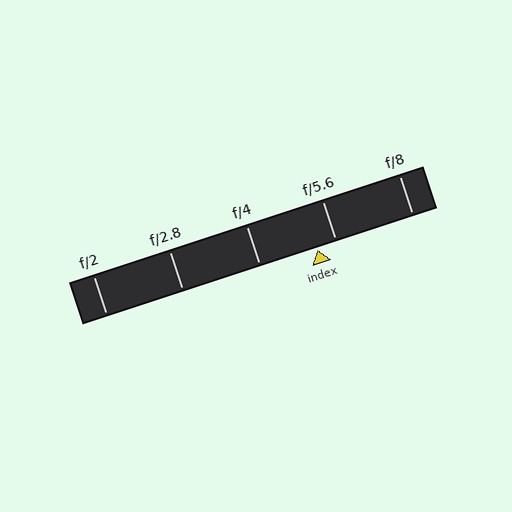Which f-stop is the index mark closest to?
The index mark is closest to f/5.6.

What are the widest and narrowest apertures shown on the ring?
The widest aperture shown is f/2 and the narrowest is f/8.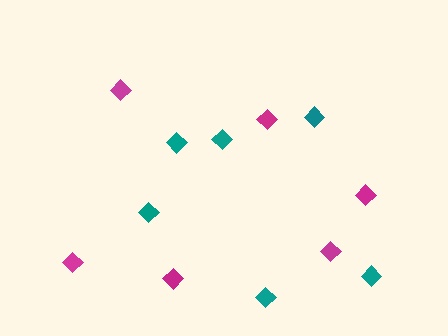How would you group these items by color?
There are 2 groups: one group of magenta diamonds (6) and one group of teal diamonds (6).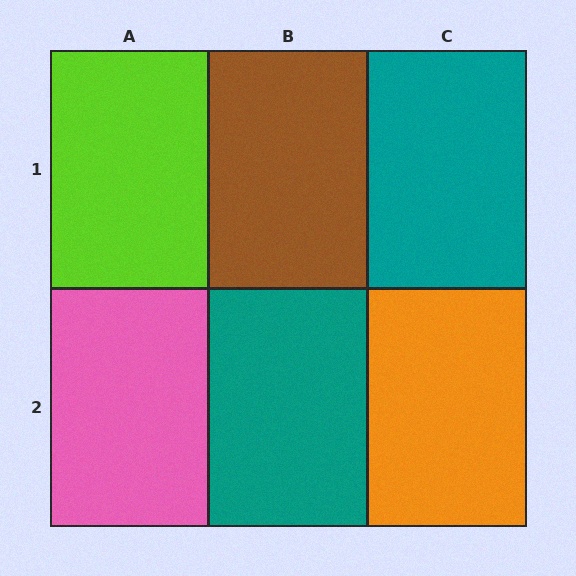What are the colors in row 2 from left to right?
Pink, teal, orange.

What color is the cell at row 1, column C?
Teal.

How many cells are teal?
2 cells are teal.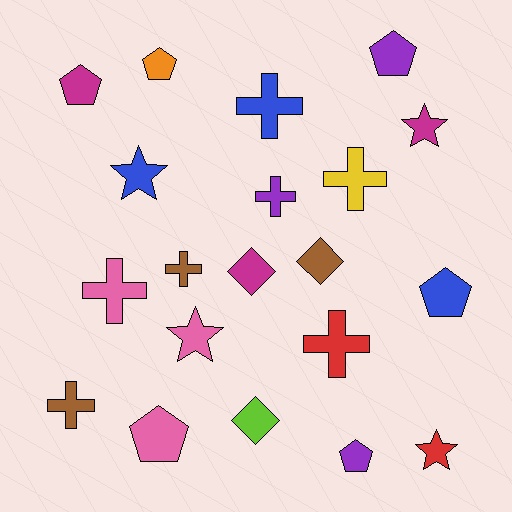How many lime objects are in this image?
There is 1 lime object.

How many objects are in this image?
There are 20 objects.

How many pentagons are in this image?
There are 6 pentagons.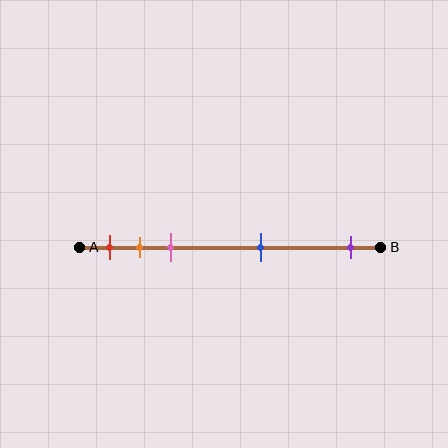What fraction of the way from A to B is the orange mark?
The orange mark is approximately 20% (0.2) of the way from A to B.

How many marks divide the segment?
There are 5 marks dividing the segment.